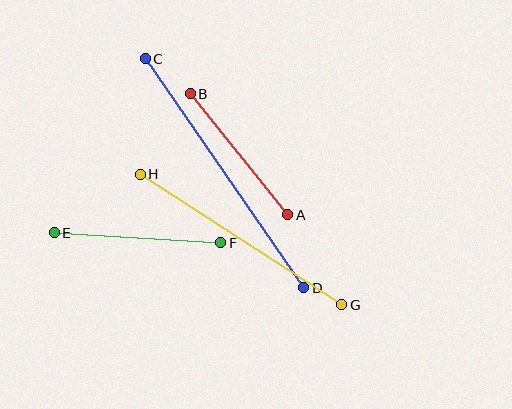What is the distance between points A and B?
The distance is approximately 155 pixels.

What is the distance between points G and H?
The distance is approximately 240 pixels.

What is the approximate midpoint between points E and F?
The midpoint is at approximately (137, 238) pixels.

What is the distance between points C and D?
The distance is approximately 278 pixels.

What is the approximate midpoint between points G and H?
The midpoint is at approximately (241, 240) pixels.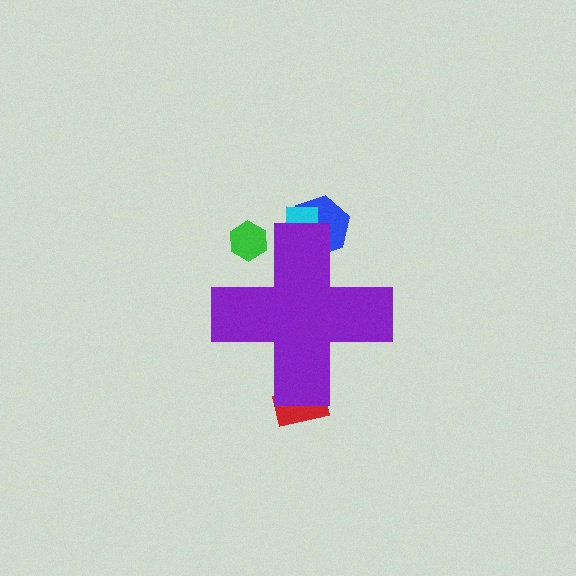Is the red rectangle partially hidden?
Yes, the red rectangle is partially hidden behind the purple cross.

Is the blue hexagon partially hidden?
Yes, the blue hexagon is partially hidden behind the purple cross.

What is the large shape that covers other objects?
A purple cross.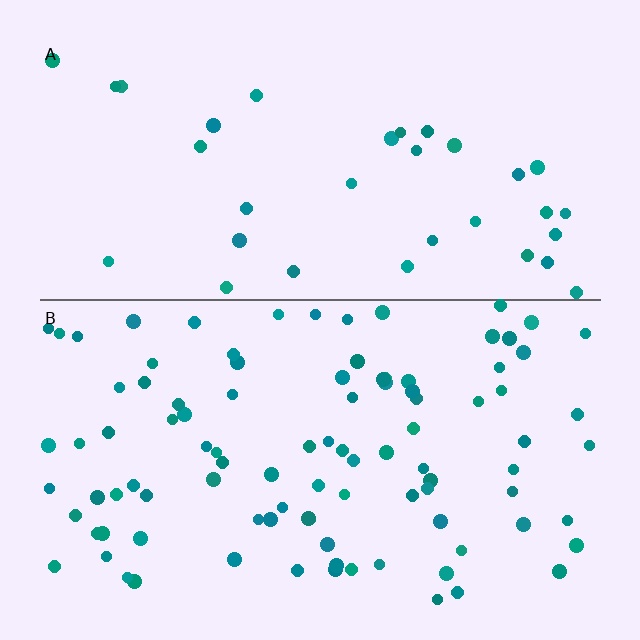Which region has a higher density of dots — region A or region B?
B (the bottom).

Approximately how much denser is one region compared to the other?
Approximately 2.9× — region B over region A.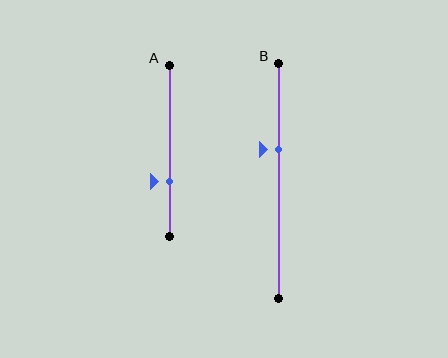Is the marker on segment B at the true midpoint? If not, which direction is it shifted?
No, the marker on segment B is shifted upward by about 13% of the segment length.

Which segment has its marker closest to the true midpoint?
Segment B has its marker closest to the true midpoint.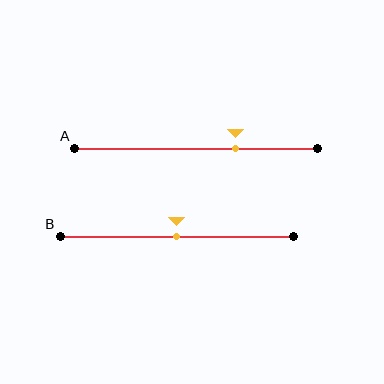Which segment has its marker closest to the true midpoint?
Segment B has its marker closest to the true midpoint.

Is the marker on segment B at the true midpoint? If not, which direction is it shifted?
Yes, the marker on segment B is at the true midpoint.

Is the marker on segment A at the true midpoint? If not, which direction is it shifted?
No, the marker on segment A is shifted to the right by about 16% of the segment length.